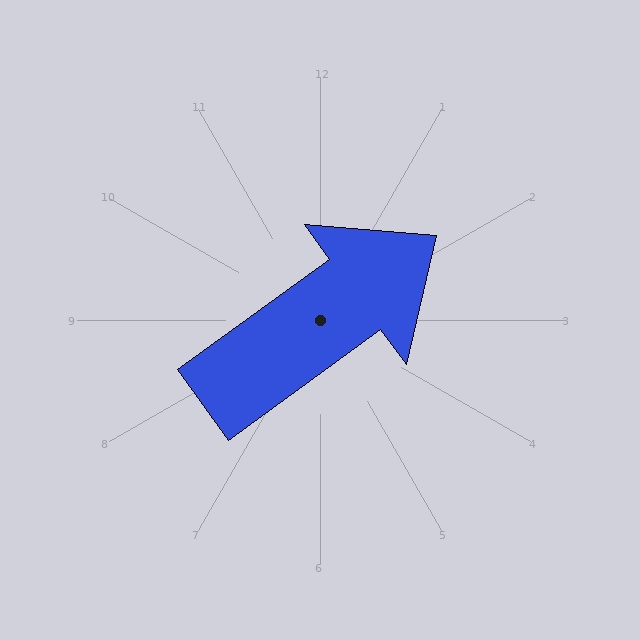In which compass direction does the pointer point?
Northeast.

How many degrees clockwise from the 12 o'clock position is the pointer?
Approximately 54 degrees.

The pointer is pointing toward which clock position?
Roughly 2 o'clock.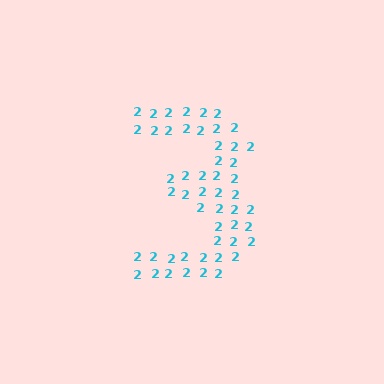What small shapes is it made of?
It is made of small digit 2's.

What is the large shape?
The large shape is the digit 3.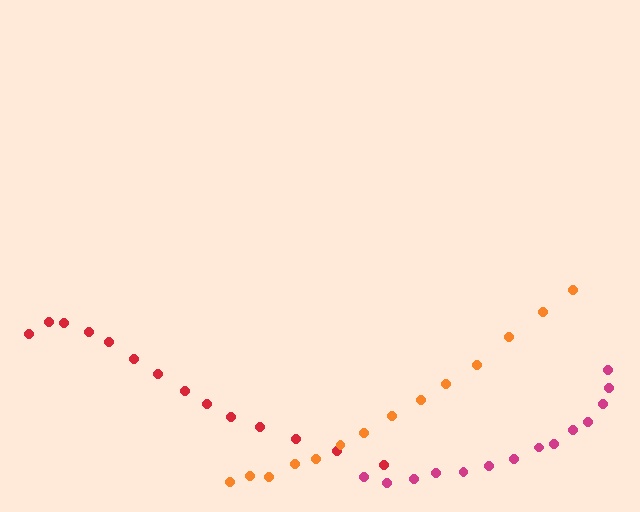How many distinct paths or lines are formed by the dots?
There are 3 distinct paths.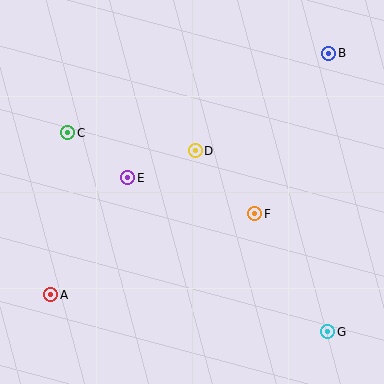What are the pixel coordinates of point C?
Point C is at (68, 133).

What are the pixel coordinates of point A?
Point A is at (51, 295).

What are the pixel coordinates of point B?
Point B is at (329, 53).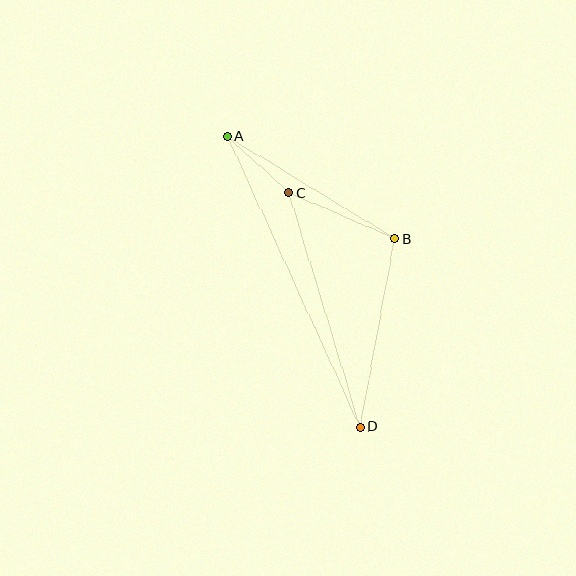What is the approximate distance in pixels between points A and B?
The distance between A and B is approximately 196 pixels.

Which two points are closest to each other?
Points A and C are closest to each other.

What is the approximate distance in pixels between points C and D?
The distance between C and D is approximately 244 pixels.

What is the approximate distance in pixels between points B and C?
The distance between B and C is approximately 115 pixels.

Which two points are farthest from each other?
Points A and D are farthest from each other.